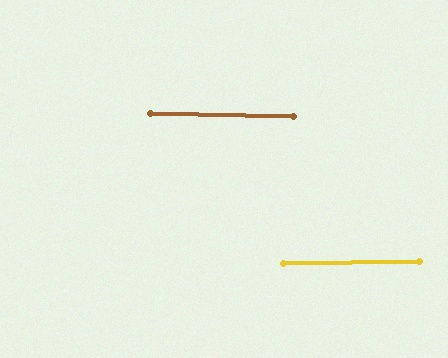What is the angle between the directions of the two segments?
Approximately 2 degrees.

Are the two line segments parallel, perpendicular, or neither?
Parallel — their directions differ by only 1.7°.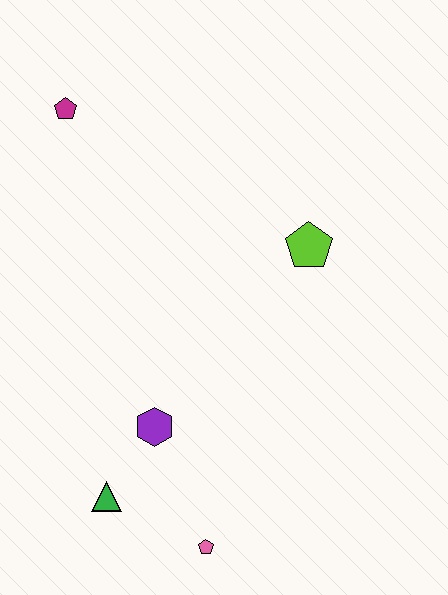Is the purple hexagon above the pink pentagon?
Yes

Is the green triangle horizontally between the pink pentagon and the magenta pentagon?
Yes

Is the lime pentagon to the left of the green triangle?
No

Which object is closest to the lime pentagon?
The purple hexagon is closest to the lime pentagon.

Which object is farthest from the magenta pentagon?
The pink pentagon is farthest from the magenta pentagon.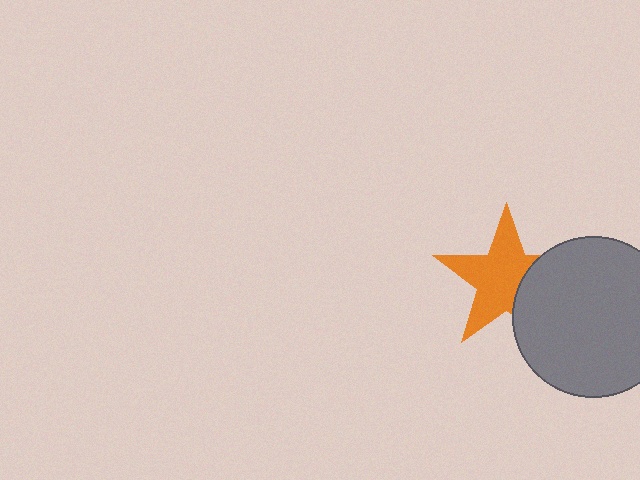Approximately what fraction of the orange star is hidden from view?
Roughly 31% of the orange star is hidden behind the gray circle.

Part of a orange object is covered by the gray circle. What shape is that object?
It is a star.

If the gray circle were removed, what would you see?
You would see the complete orange star.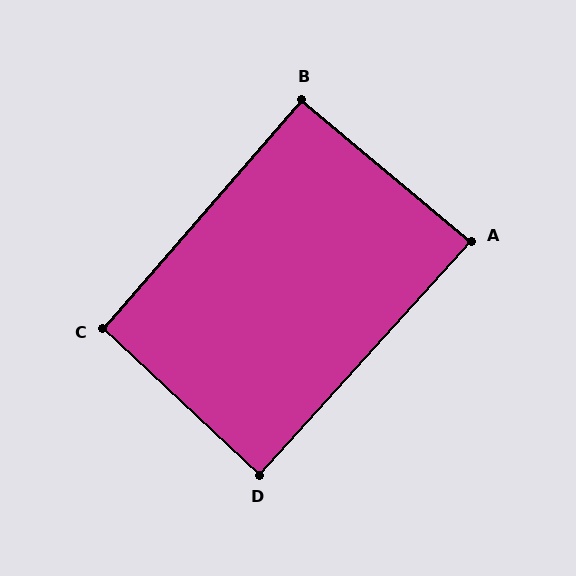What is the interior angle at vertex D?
Approximately 89 degrees (approximately right).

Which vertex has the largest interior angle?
C, at approximately 92 degrees.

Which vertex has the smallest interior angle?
A, at approximately 88 degrees.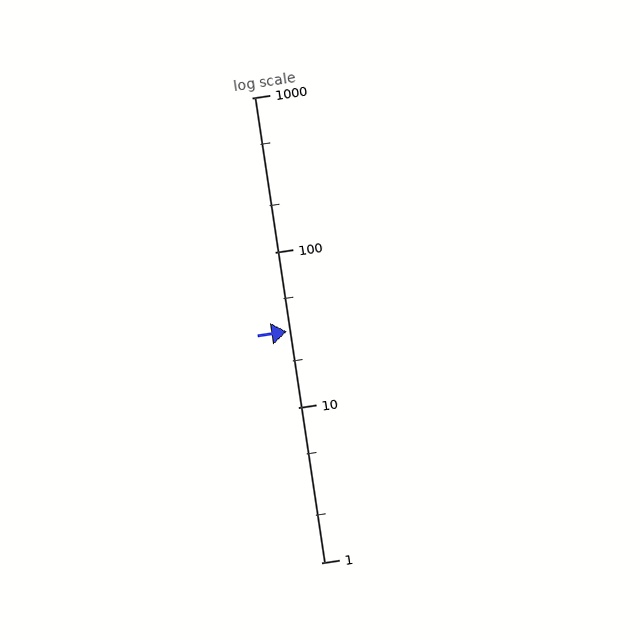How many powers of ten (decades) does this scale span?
The scale spans 3 decades, from 1 to 1000.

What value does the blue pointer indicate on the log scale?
The pointer indicates approximately 31.